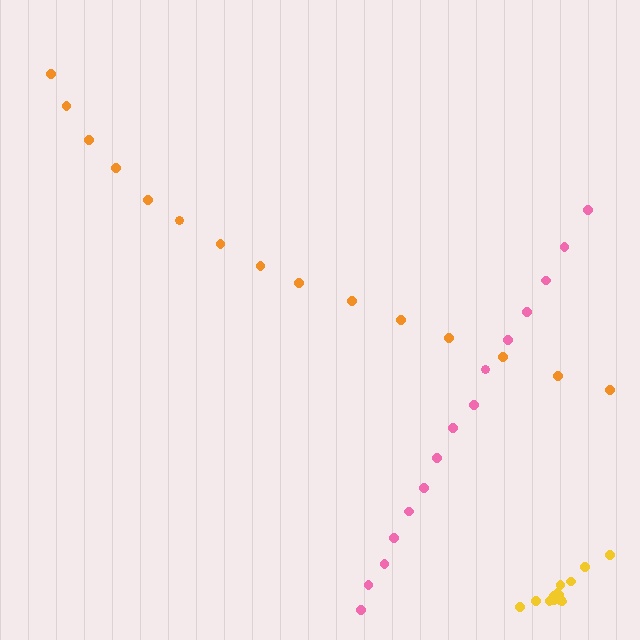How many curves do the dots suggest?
There are 3 distinct paths.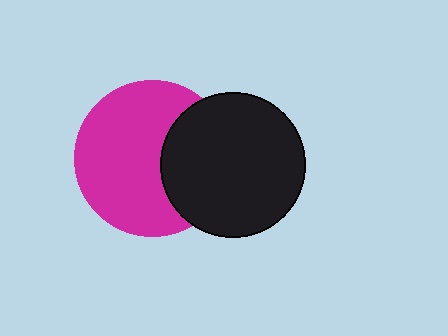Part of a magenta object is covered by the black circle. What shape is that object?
It is a circle.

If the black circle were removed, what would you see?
You would see the complete magenta circle.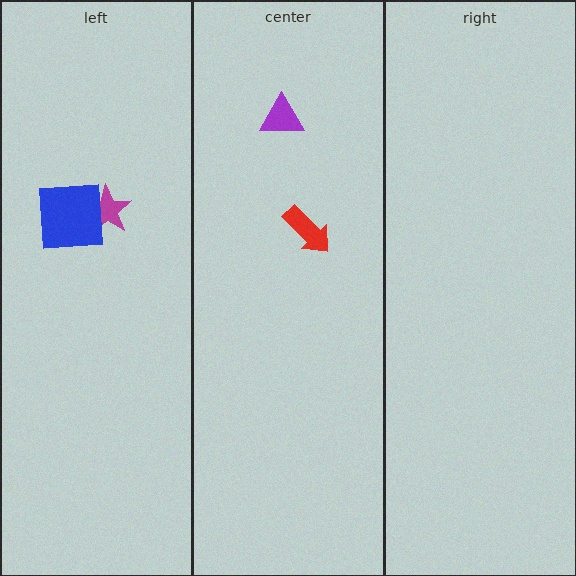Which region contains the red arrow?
The center region.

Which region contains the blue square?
The left region.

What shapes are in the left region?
The magenta star, the blue square.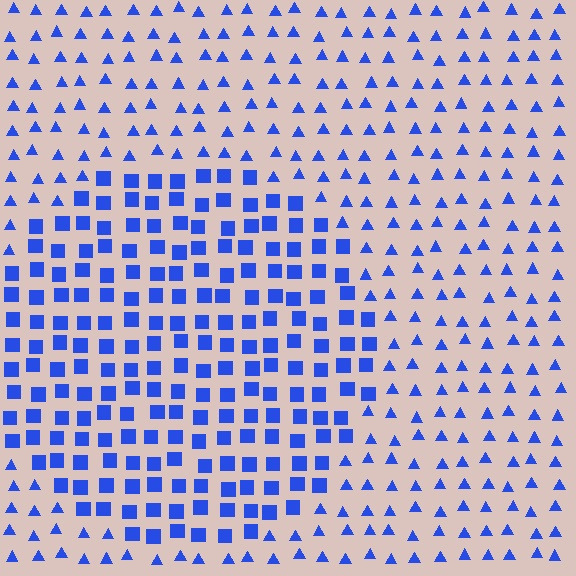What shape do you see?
I see a circle.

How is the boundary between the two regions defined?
The boundary is defined by a change in element shape: squares inside vs. triangles outside. All elements share the same color and spacing.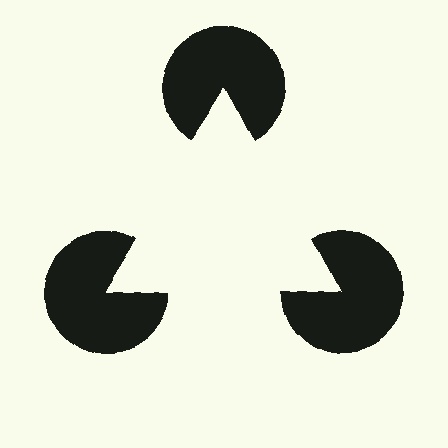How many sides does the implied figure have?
3 sides.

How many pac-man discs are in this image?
There are 3 — one at each vertex of the illusory triangle.